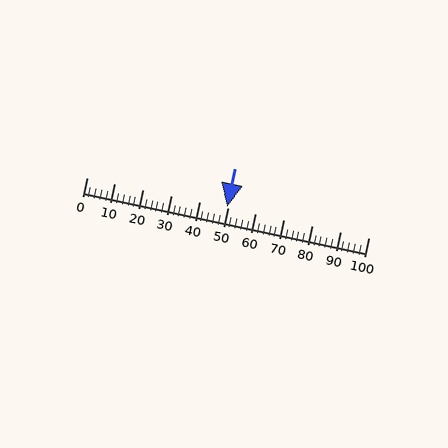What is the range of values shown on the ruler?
The ruler shows values from 0 to 100.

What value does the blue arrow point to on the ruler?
The blue arrow points to approximately 50.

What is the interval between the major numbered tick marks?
The major tick marks are spaced 10 units apart.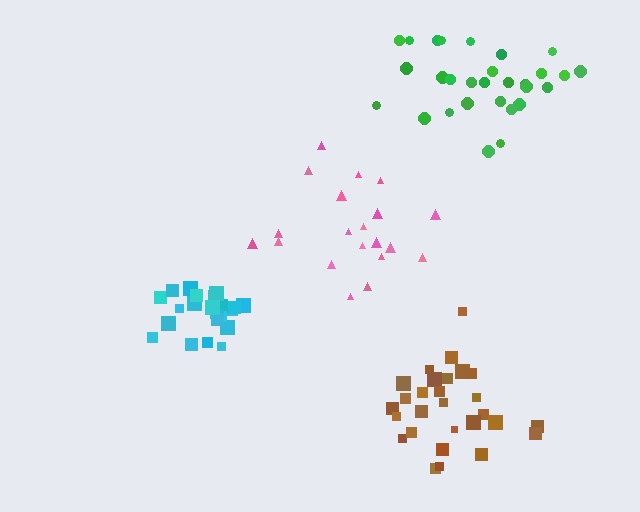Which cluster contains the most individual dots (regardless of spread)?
Green (29).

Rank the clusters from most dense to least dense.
cyan, brown, green, pink.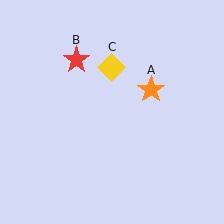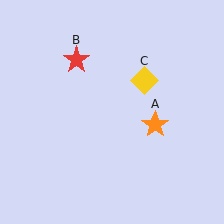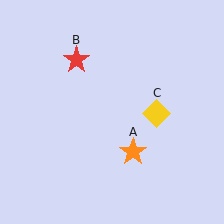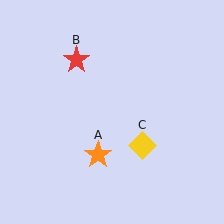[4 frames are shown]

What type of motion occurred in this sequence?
The orange star (object A), yellow diamond (object C) rotated clockwise around the center of the scene.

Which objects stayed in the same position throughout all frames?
Red star (object B) remained stationary.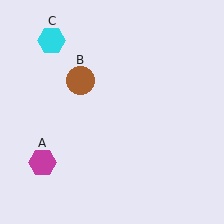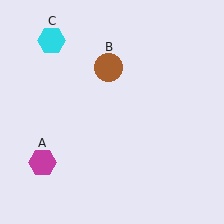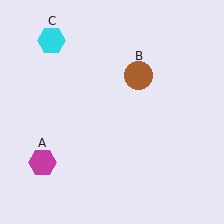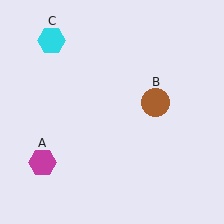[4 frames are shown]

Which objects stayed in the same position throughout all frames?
Magenta hexagon (object A) and cyan hexagon (object C) remained stationary.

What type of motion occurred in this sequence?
The brown circle (object B) rotated clockwise around the center of the scene.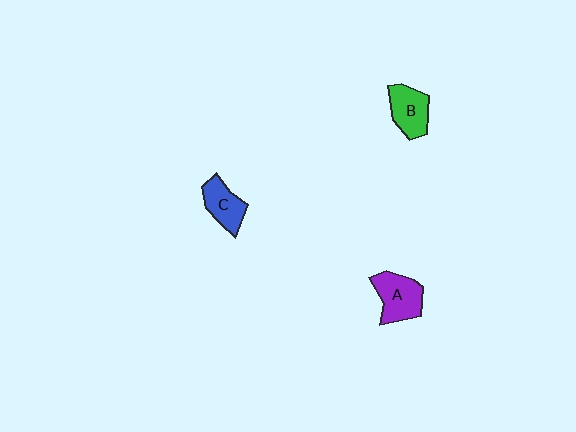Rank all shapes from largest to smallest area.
From largest to smallest: A (purple), B (green), C (blue).